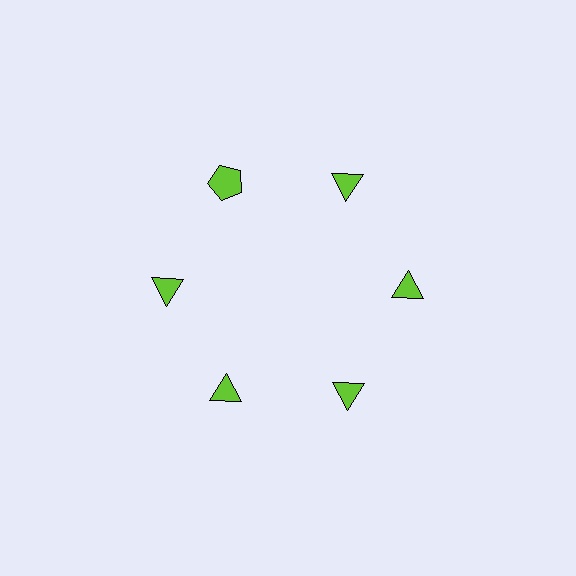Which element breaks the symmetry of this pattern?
The lime pentagon at roughly the 11 o'clock position breaks the symmetry. All other shapes are lime triangles.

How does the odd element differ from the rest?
It has a different shape: pentagon instead of triangle.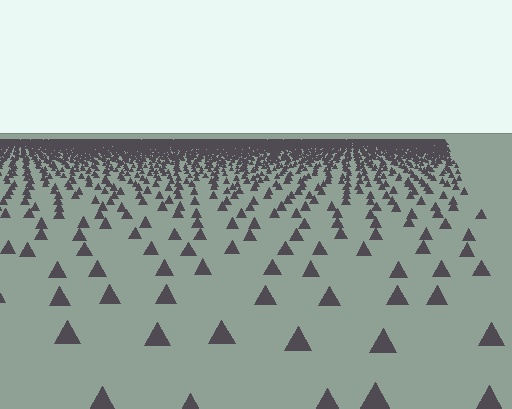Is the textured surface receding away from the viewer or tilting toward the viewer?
The surface is receding away from the viewer. Texture elements get smaller and denser toward the top.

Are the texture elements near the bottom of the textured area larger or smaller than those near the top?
Larger. Near the bottom, elements are closer to the viewer and appear at a bigger on-screen size.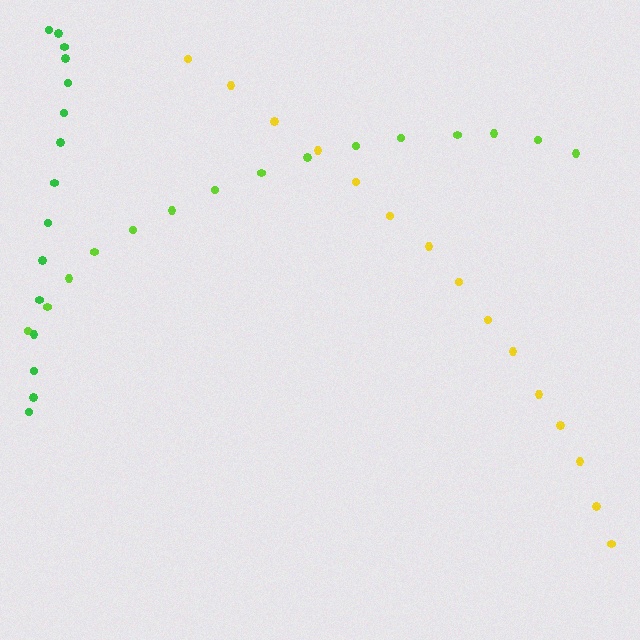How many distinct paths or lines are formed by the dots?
There are 3 distinct paths.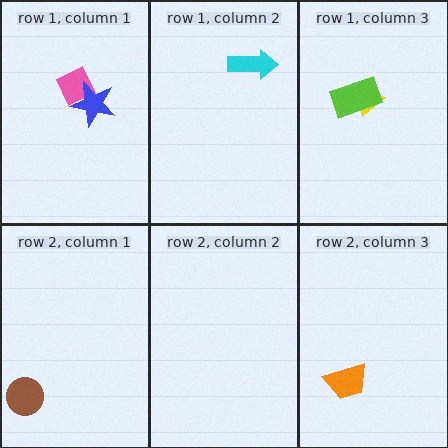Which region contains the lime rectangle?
The row 1, column 3 region.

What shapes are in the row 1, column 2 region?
The cyan arrow.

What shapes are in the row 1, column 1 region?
The pink diamond, the blue star.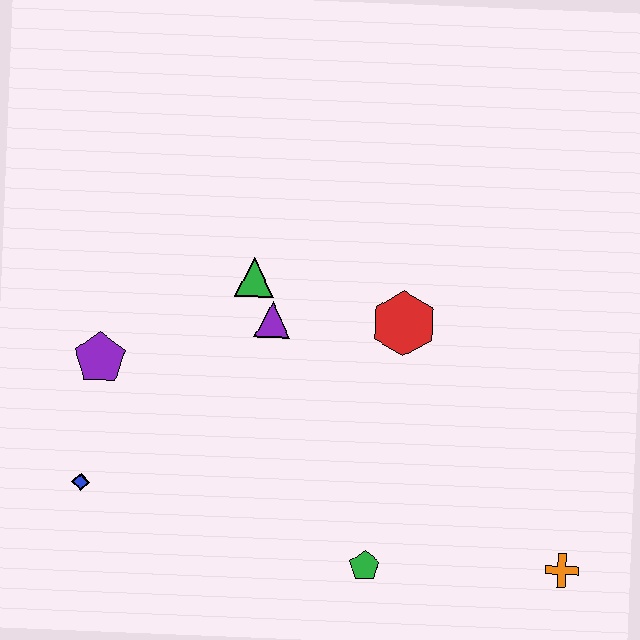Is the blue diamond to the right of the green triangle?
No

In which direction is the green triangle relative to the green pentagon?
The green triangle is above the green pentagon.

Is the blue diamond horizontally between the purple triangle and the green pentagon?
No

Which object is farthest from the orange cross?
The purple pentagon is farthest from the orange cross.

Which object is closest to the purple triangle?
The green triangle is closest to the purple triangle.